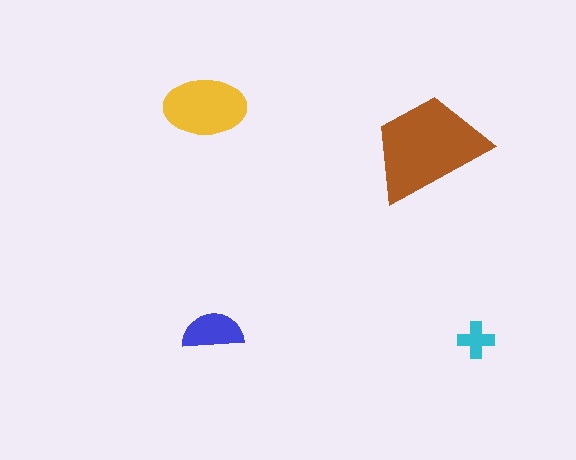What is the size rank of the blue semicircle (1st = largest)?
3rd.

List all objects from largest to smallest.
The brown trapezoid, the yellow ellipse, the blue semicircle, the cyan cross.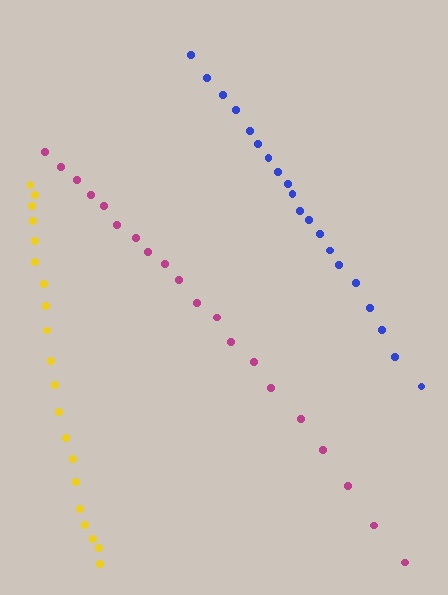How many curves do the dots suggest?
There are 3 distinct paths.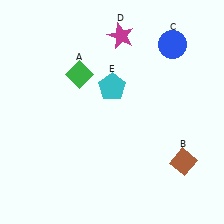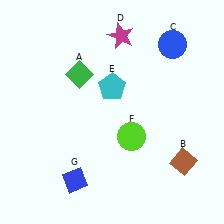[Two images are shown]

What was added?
A lime circle (F), a blue diamond (G) were added in Image 2.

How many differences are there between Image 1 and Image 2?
There are 2 differences between the two images.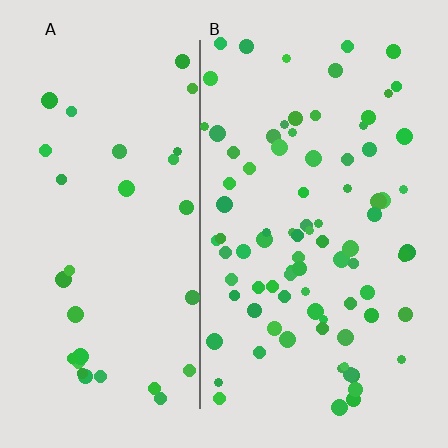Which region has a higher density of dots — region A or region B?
B (the right).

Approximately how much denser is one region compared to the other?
Approximately 2.6× — region B over region A.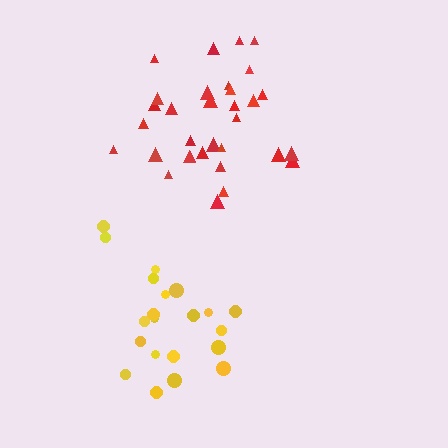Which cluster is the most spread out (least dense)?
Red.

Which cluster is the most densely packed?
Yellow.